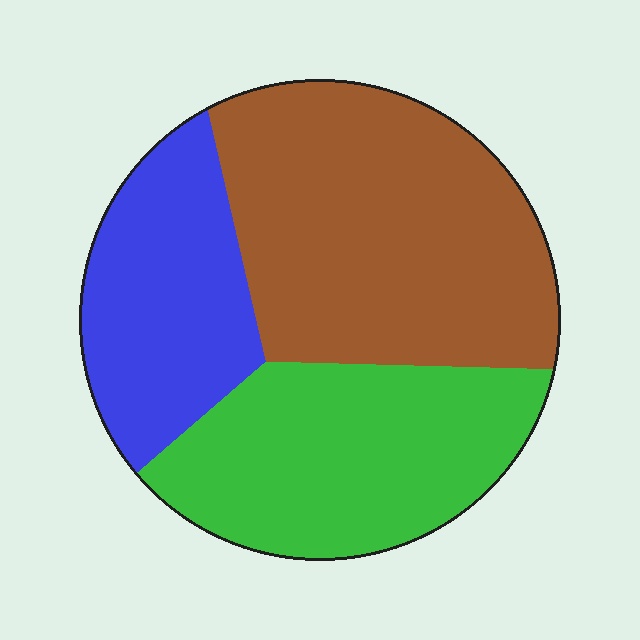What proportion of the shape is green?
Green covers 32% of the shape.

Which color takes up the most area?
Brown, at roughly 45%.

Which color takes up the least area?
Blue, at roughly 25%.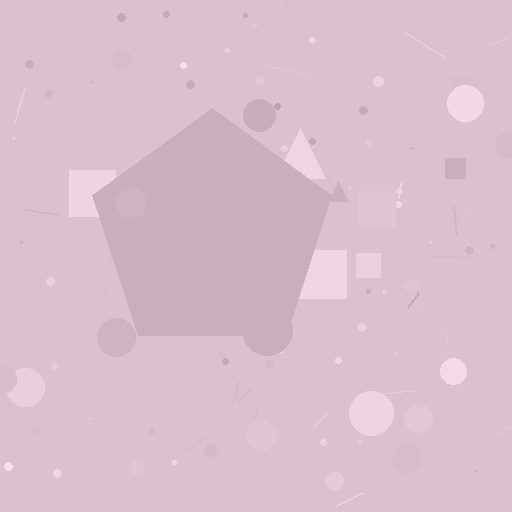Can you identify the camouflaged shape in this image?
The camouflaged shape is a pentagon.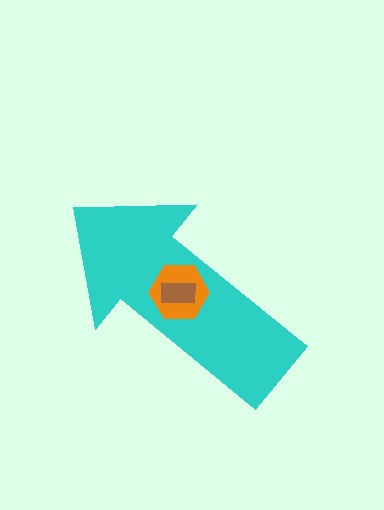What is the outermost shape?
The cyan arrow.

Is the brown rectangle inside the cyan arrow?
Yes.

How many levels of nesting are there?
3.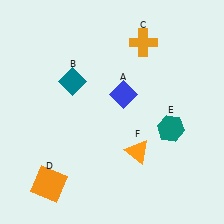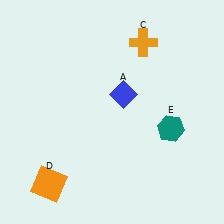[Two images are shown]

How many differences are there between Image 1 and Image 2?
There are 2 differences between the two images.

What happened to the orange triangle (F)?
The orange triangle (F) was removed in Image 2. It was in the bottom-right area of Image 1.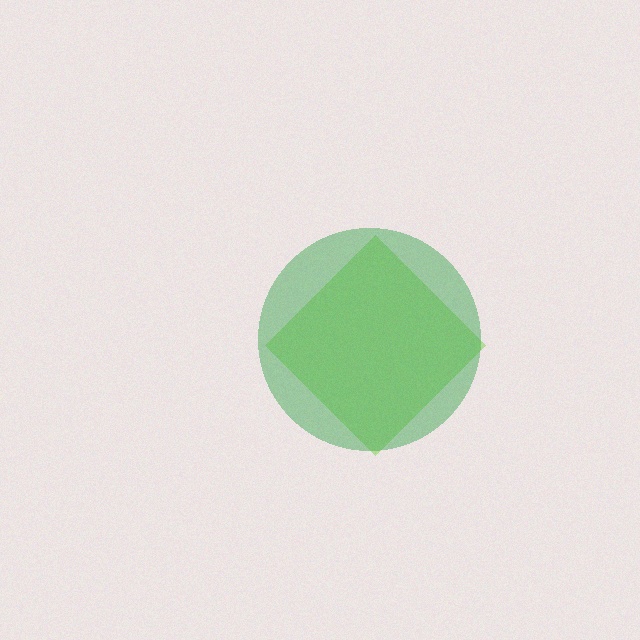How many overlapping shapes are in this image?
There are 2 overlapping shapes in the image.